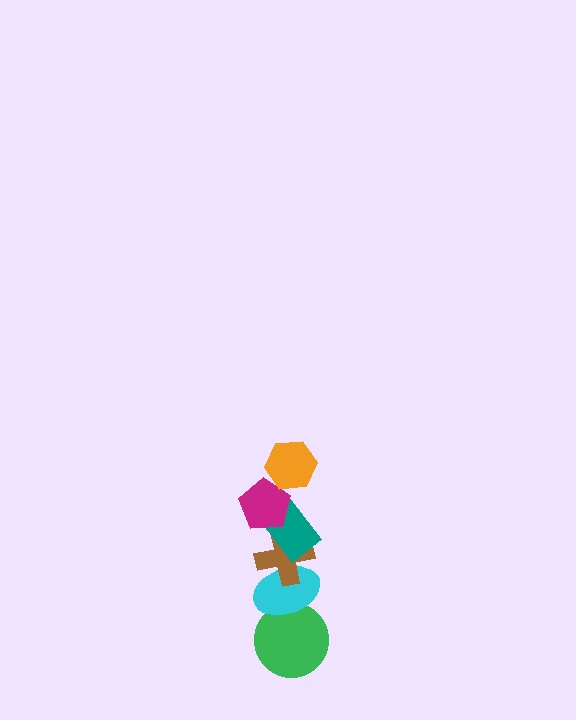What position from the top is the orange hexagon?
The orange hexagon is 1st from the top.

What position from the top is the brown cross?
The brown cross is 4th from the top.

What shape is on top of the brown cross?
The teal rectangle is on top of the brown cross.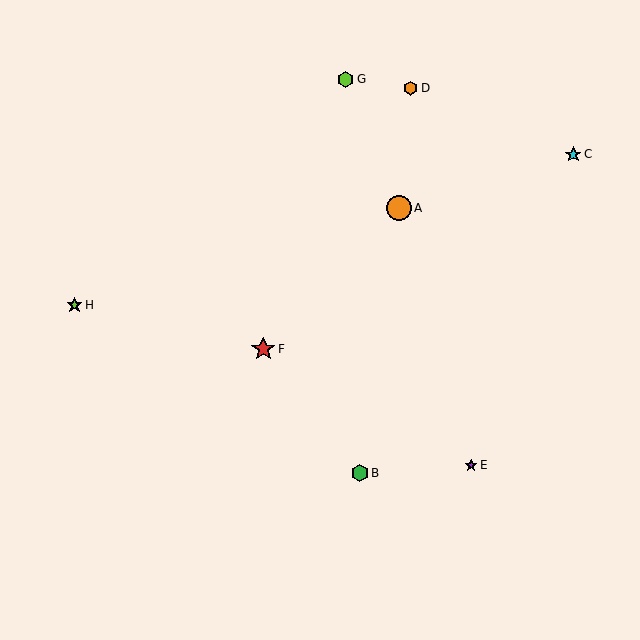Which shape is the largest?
The orange circle (labeled A) is the largest.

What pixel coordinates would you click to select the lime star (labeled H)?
Click at (74, 305) to select the lime star H.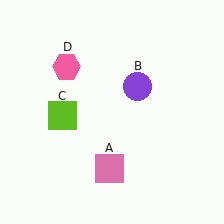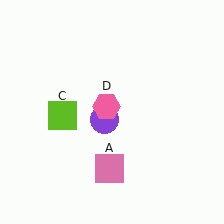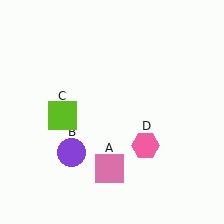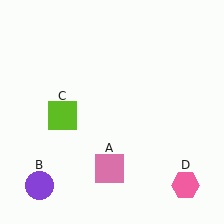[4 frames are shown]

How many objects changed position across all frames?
2 objects changed position: purple circle (object B), pink hexagon (object D).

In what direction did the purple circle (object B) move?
The purple circle (object B) moved down and to the left.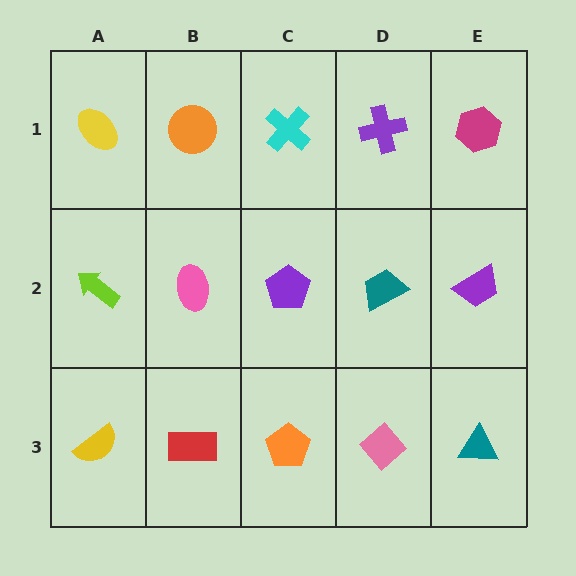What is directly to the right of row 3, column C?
A pink diamond.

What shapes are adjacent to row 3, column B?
A pink ellipse (row 2, column B), a yellow semicircle (row 3, column A), an orange pentagon (row 3, column C).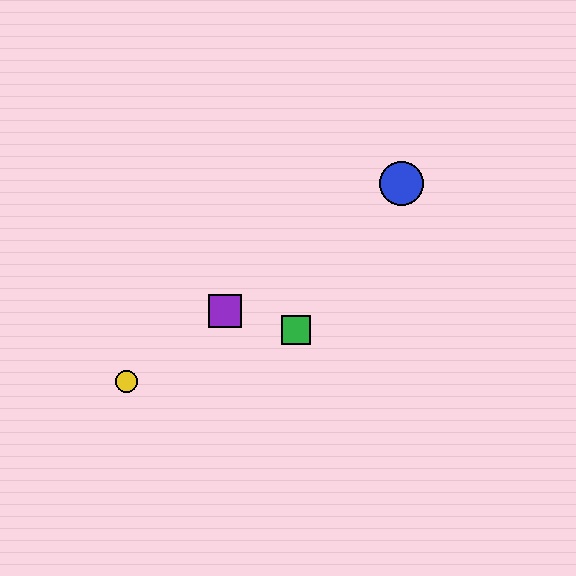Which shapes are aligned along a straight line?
The red square, the blue circle, the yellow circle, the purple square are aligned along a straight line.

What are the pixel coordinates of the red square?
The red square is at (404, 182).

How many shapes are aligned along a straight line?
4 shapes (the red square, the blue circle, the yellow circle, the purple square) are aligned along a straight line.